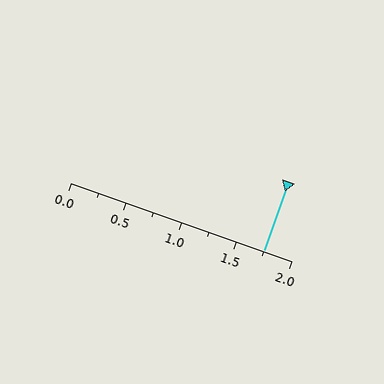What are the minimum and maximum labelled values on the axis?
The axis runs from 0.0 to 2.0.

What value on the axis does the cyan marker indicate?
The marker indicates approximately 1.75.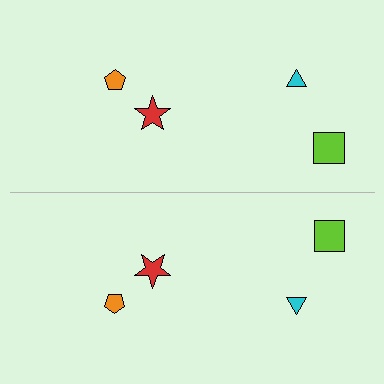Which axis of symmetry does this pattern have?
The pattern has a horizontal axis of symmetry running through the center of the image.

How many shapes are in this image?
There are 8 shapes in this image.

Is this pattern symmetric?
Yes, this pattern has bilateral (reflection) symmetry.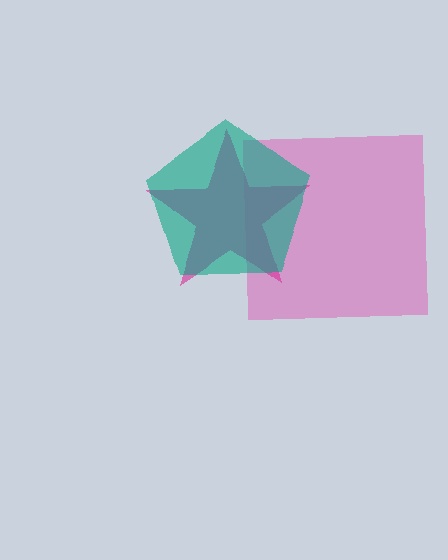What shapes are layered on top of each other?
The layered shapes are: a pink square, a magenta star, a teal pentagon.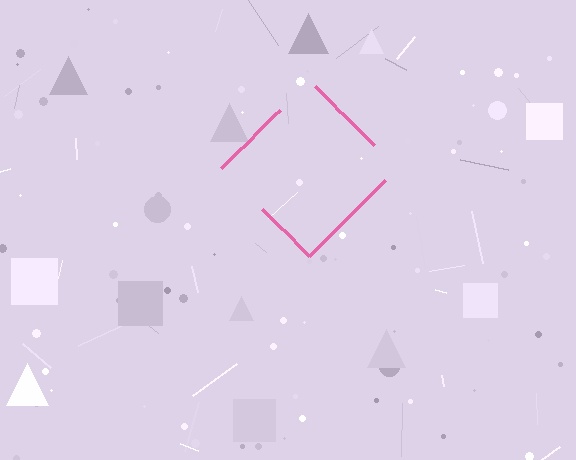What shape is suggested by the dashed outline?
The dashed outline suggests a diamond.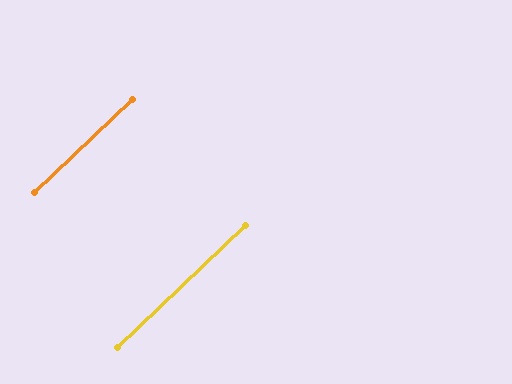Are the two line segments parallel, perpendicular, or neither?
Parallel — their directions differ by only 0.5°.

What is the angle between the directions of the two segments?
Approximately 0 degrees.